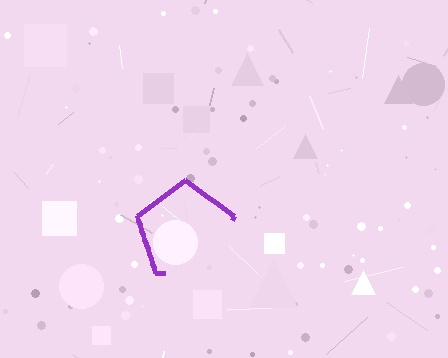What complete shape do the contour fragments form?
The contour fragments form a pentagon.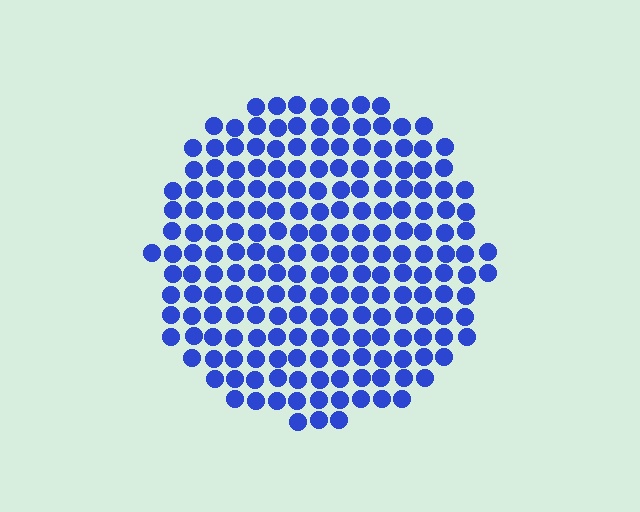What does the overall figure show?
The overall figure shows a circle.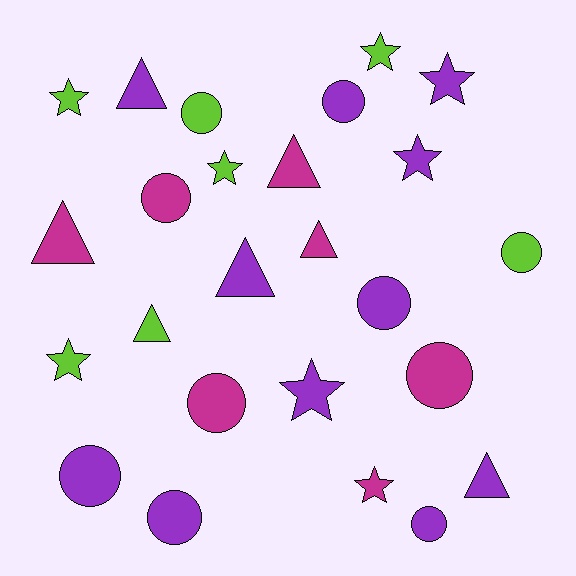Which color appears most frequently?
Purple, with 11 objects.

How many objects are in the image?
There are 25 objects.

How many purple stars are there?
There are 3 purple stars.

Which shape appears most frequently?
Circle, with 10 objects.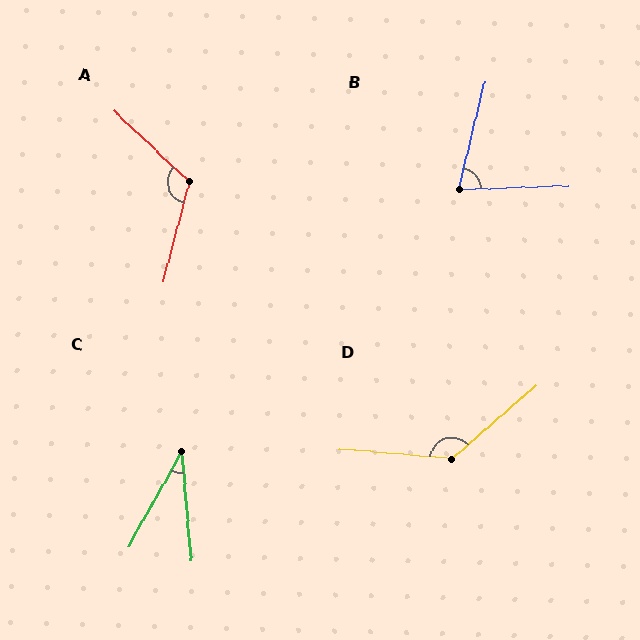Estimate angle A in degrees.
Approximately 119 degrees.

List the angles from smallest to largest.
C (34°), B (74°), A (119°), D (135°).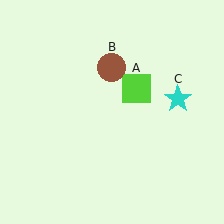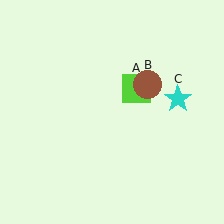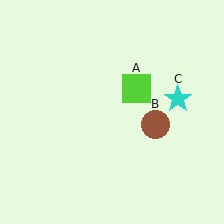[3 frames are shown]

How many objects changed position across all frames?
1 object changed position: brown circle (object B).